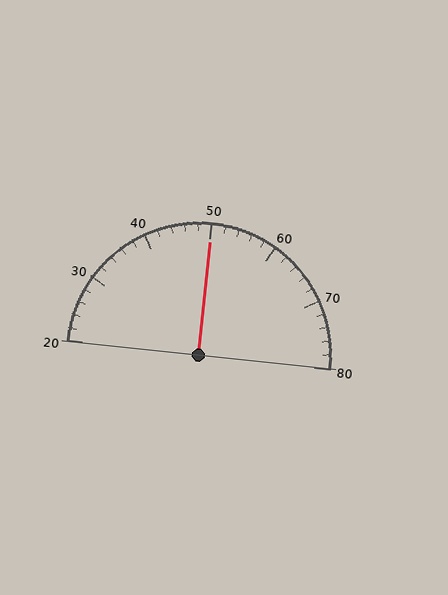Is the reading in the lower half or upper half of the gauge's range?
The reading is in the upper half of the range (20 to 80).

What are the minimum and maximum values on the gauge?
The gauge ranges from 20 to 80.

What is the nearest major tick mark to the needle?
The nearest major tick mark is 50.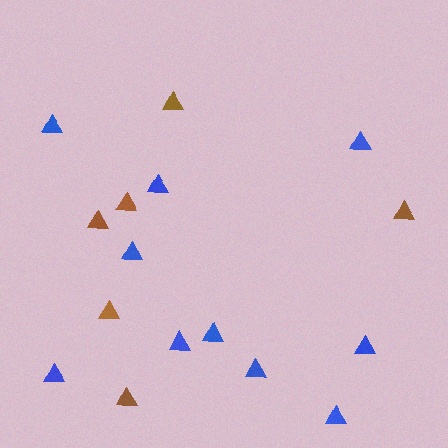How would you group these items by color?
There are 2 groups: one group of blue triangles (10) and one group of brown triangles (6).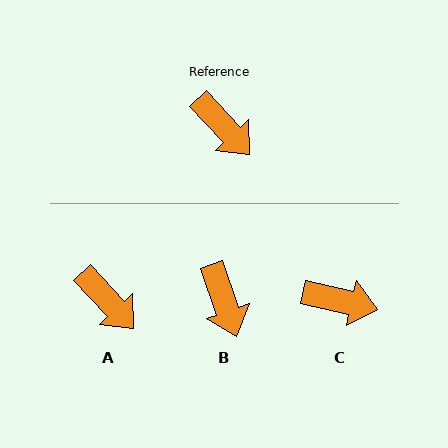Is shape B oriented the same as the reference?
No, it is off by about 24 degrees.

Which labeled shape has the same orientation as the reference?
A.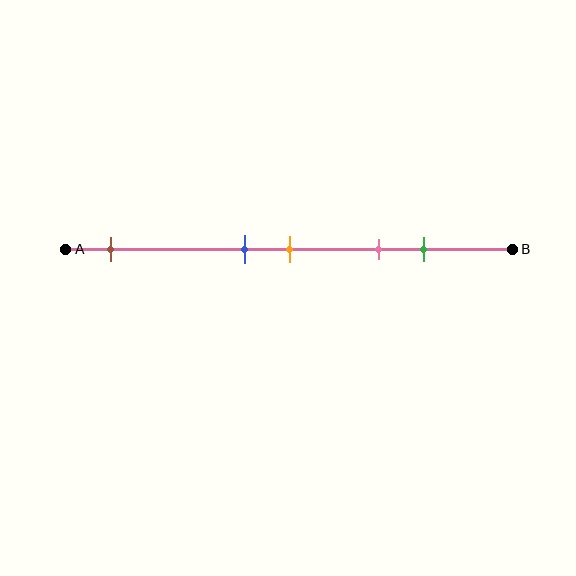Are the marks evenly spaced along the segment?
No, the marks are not evenly spaced.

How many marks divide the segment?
There are 5 marks dividing the segment.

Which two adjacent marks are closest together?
The blue and orange marks are the closest adjacent pair.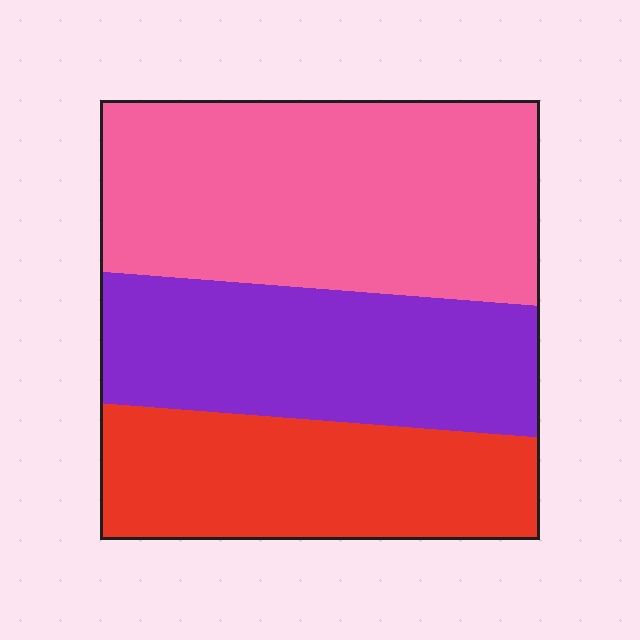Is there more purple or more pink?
Pink.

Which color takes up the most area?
Pink, at roughly 45%.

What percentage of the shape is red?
Red covers roughly 25% of the shape.